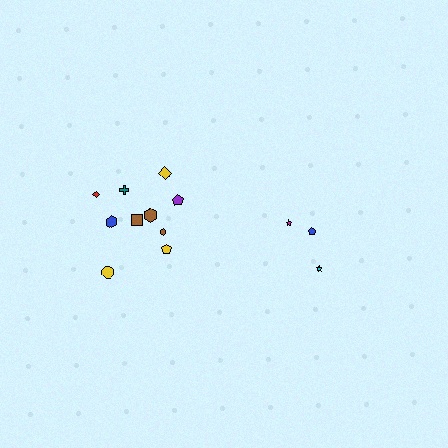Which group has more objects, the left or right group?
The left group.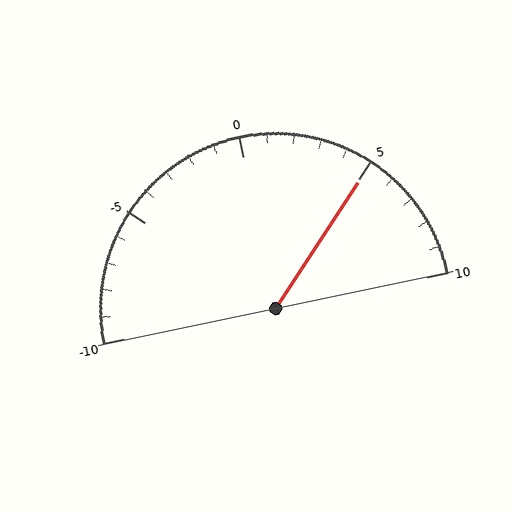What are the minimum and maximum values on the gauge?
The gauge ranges from -10 to 10.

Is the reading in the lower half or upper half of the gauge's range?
The reading is in the upper half of the range (-10 to 10).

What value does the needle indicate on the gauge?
The needle indicates approximately 5.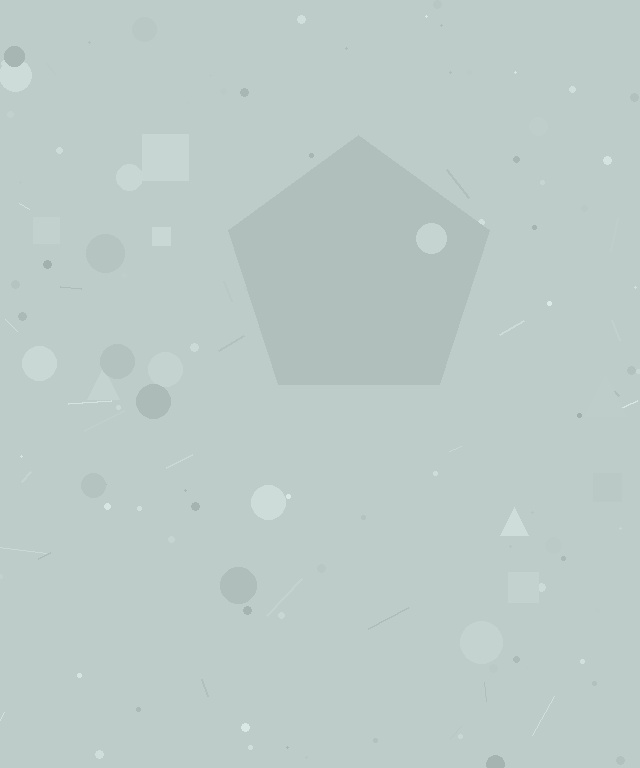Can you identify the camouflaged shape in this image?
The camouflaged shape is a pentagon.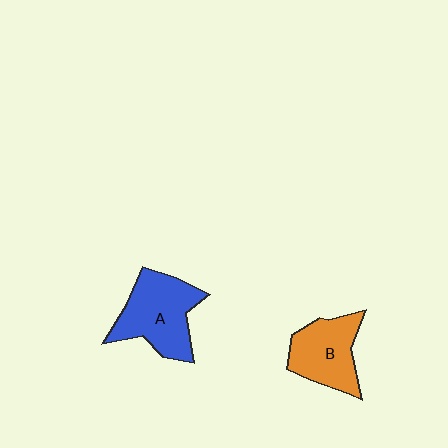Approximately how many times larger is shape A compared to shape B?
Approximately 1.2 times.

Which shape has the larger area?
Shape A (blue).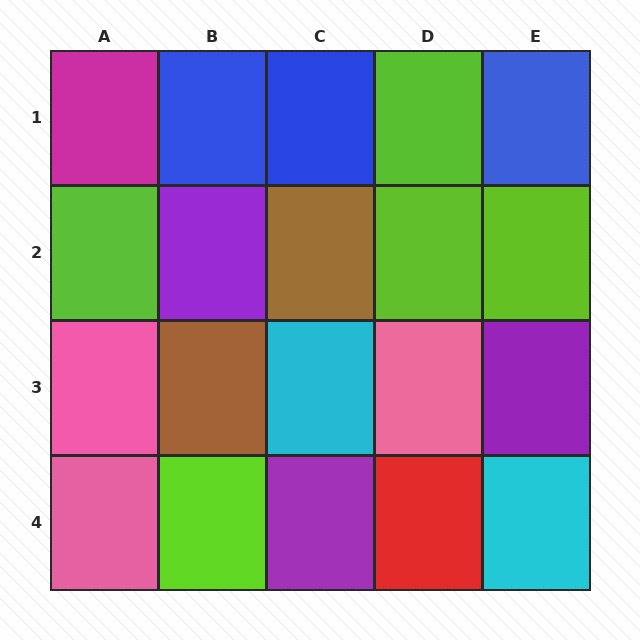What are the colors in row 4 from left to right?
Pink, lime, purple, red, cyan.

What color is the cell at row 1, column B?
Blue.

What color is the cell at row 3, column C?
Cyan.